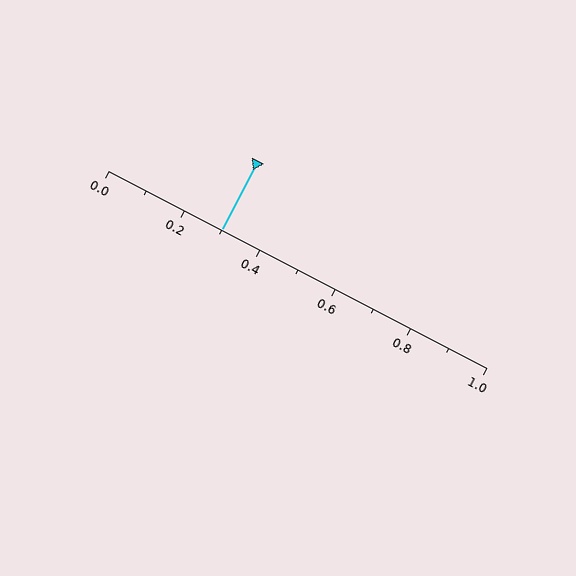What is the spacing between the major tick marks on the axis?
The major ticks are spaced 0.2 apart.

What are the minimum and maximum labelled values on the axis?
The axis runs from 0.0 to 1.0.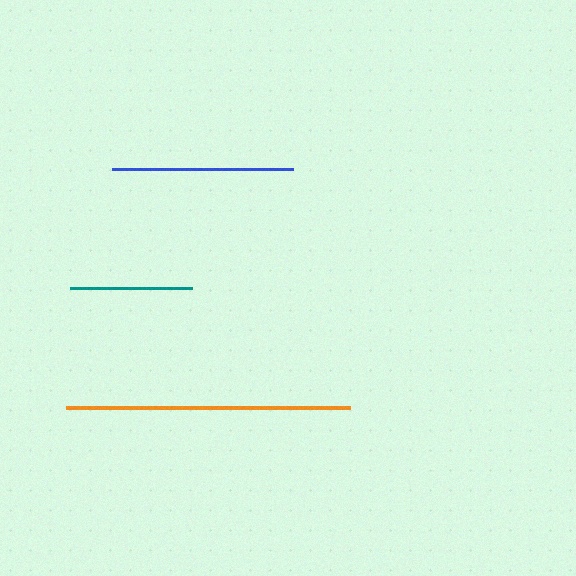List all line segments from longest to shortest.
From longest to shortest: orange, blue, teal.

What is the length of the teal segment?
The teal segment is approximately 122 pixels long.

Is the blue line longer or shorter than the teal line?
The blue line is longer than the teal line.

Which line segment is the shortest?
The teal line is the shortest at approximately 122 pixels.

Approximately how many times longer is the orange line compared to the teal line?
The orange line is approximately 2.3 times the length of the teal line.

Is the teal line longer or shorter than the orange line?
The orange line is longer than the teal line.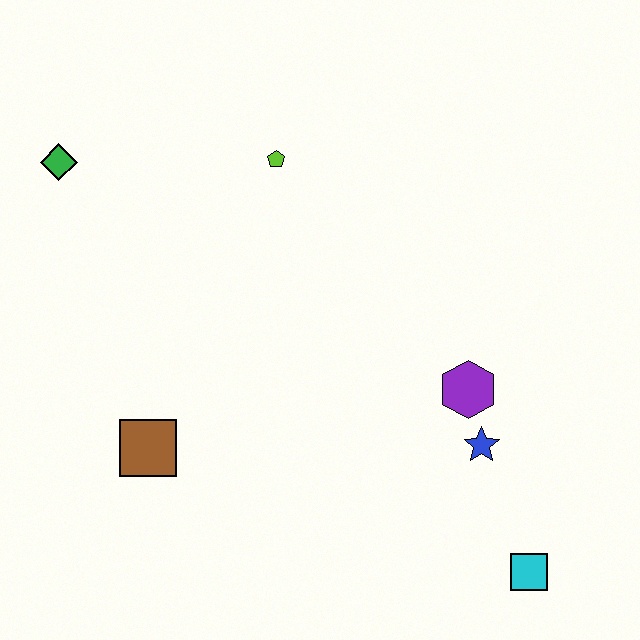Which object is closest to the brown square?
The green diamond is closest to the brown square.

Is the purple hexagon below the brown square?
No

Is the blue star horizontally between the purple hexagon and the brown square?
No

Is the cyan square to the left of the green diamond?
No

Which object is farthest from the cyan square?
The green diamond is farthest from the cyan square.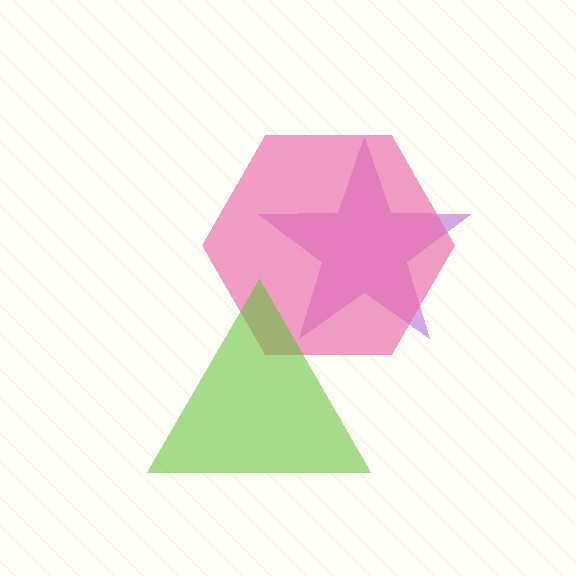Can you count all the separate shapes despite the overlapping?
Yes, there are 3 separate shapes.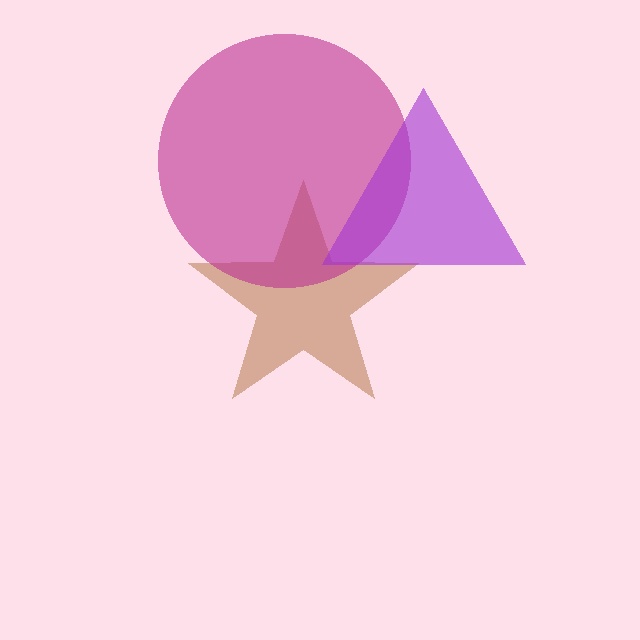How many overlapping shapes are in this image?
There are 3 overlapping shapes in the image.